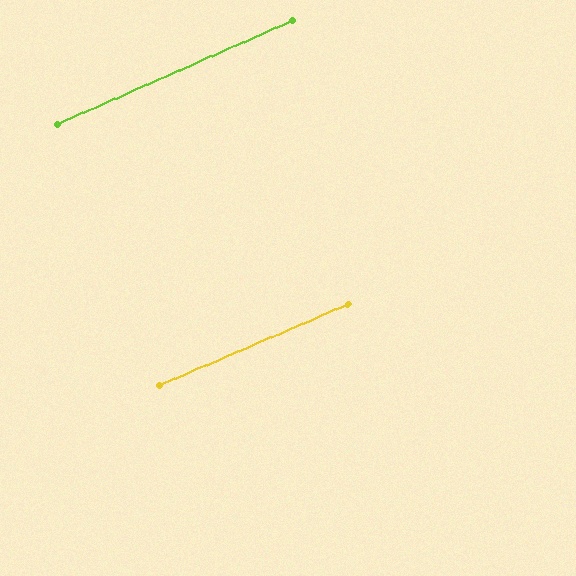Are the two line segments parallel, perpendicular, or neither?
Parallel — their directions differ by only 0.6°.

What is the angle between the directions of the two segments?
Approximately 1 degree.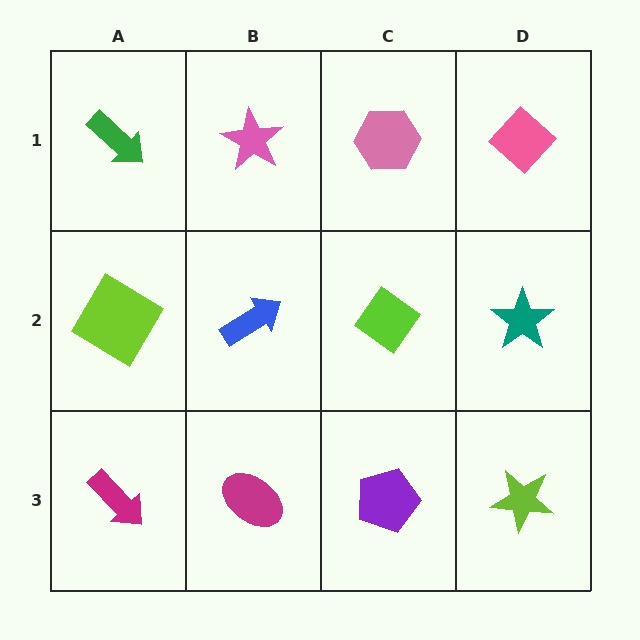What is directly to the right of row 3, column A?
A magenta ellipse.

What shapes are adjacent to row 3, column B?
A blue arrow (row 2, column B), a magenta arrow (row 3, column A), a purple pentagon (row 3, column C).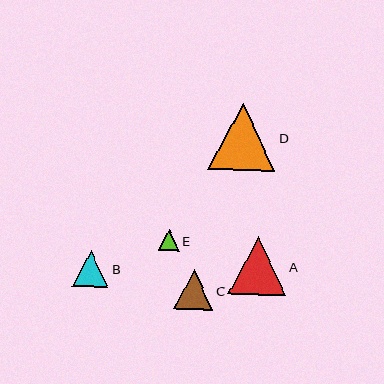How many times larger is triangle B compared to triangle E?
Triangle B is approximately 1.7 times the size of triangle E.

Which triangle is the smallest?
Triangle E is the smallest with a size of approximately 21 pixels.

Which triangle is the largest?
Triangle D is the largest with a size of approximately 67 pixels.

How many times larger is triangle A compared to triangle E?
Triangle A is approximately 2.8 times the size of triangle E.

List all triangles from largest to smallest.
From largest to smallest: D, A, C, B, E.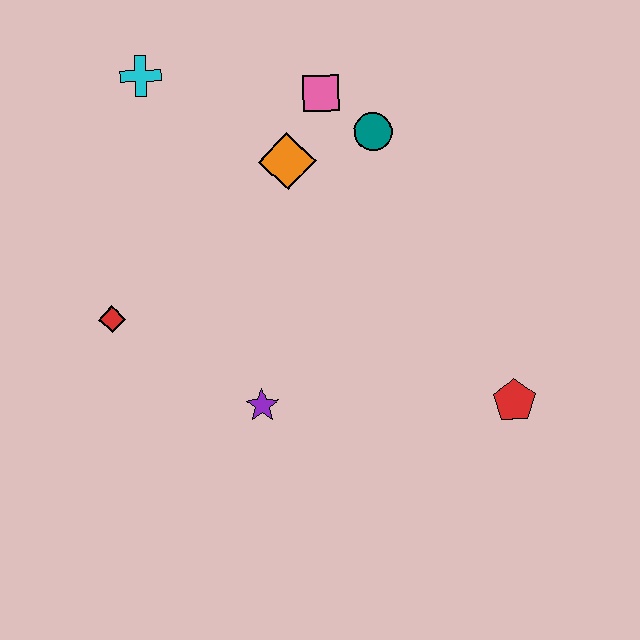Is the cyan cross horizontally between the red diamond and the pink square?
Yes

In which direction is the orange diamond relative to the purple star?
The orange diamond is above the purple star.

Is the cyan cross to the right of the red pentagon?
No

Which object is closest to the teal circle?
The pink square is closest to the teal circle.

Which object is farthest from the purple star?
The cyan cross is farthest from the purple star.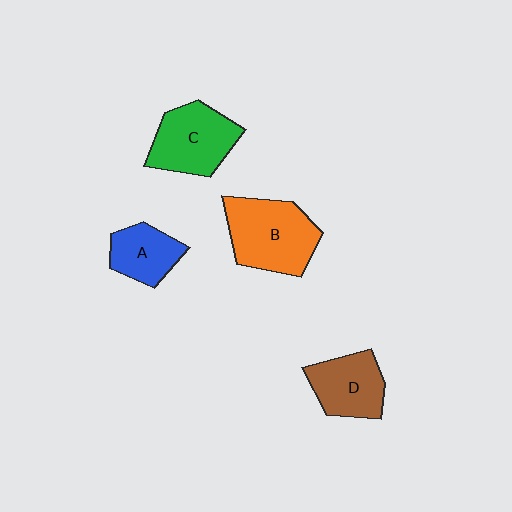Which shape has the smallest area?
Shape A (blue).